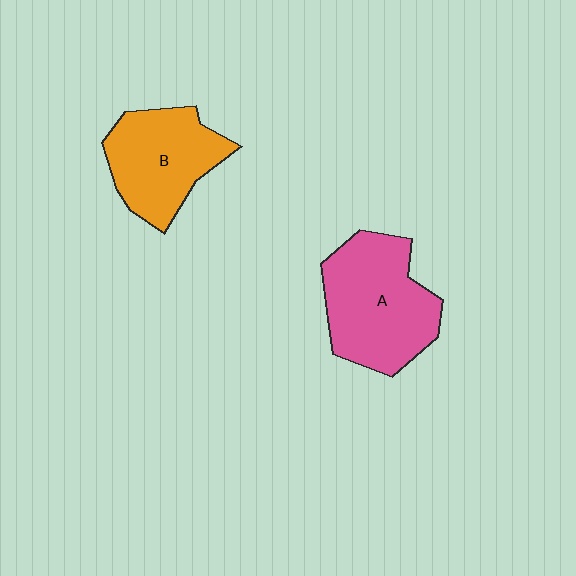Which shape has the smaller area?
Shape B (orange).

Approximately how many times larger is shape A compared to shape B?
Approximately 1.2 times.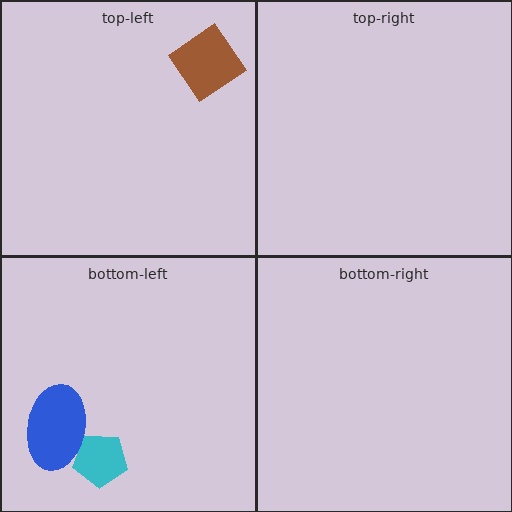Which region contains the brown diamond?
The top-left region.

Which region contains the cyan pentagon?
The bottom-left region.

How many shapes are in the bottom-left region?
2.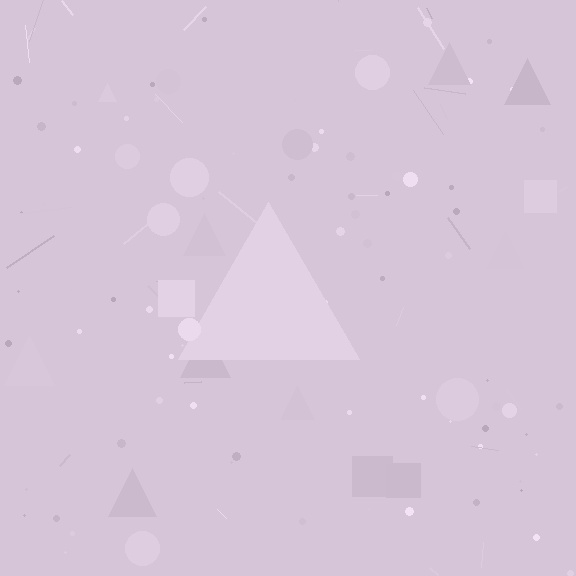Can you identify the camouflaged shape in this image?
The camouflaged shape is a triangle.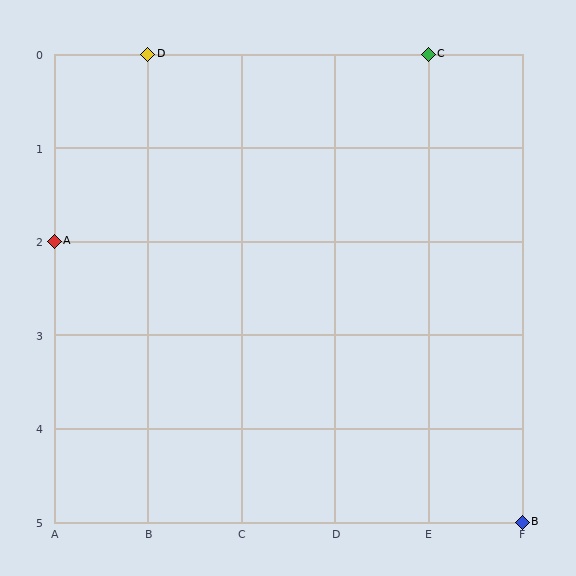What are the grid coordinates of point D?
Point D is at grid coordinates (B, 0).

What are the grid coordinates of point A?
Point A is at grid coordinates (A, 2).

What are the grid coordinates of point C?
Point C is at grid coordinates (E, 0).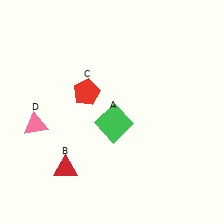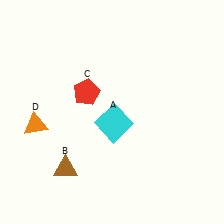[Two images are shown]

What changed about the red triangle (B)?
In Image 1, B is red. In Image 2, it changed to brown.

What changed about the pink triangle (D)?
In Image 1, D is pink. In Image 2, it changed to orange.